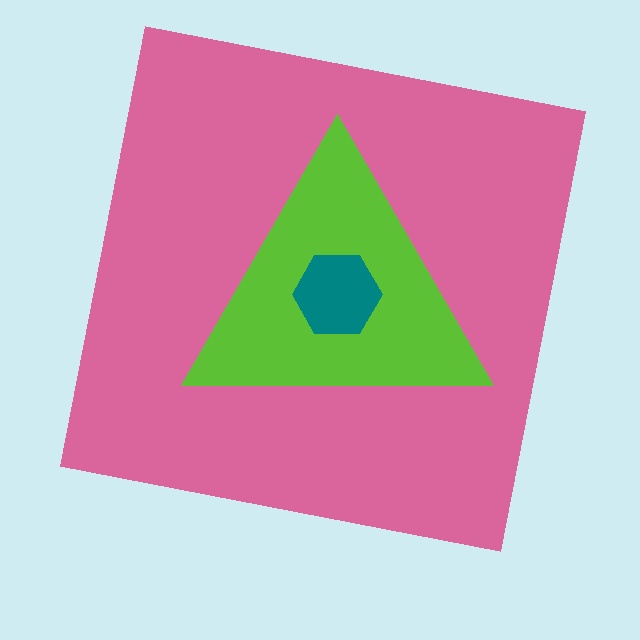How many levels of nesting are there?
3.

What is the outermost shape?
The pink square.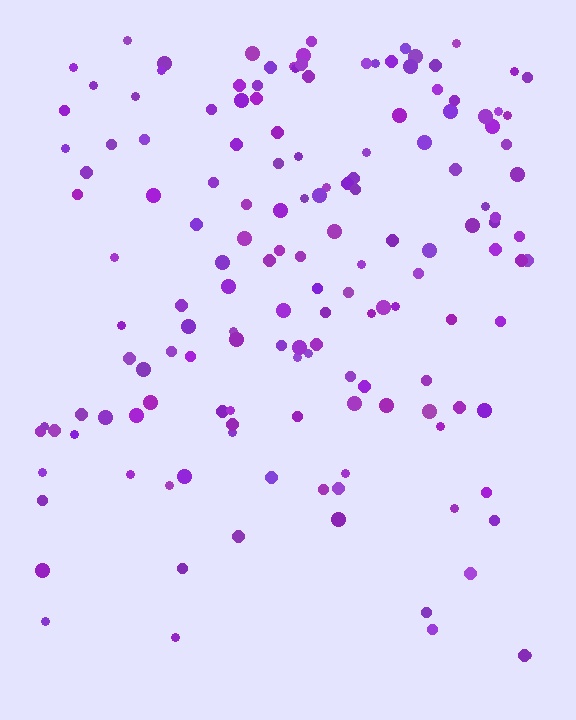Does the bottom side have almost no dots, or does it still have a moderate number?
Still a moderate number, just noticeably fewer than the top.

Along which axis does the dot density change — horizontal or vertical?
Vertical.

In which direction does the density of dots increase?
From bottom to top, with the top side densest.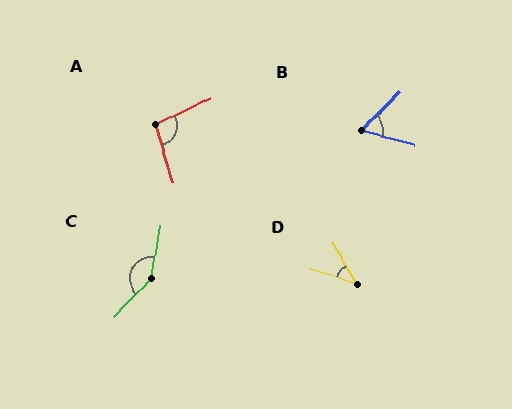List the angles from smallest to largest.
D (41°), B (61°), A (99°), C (146°).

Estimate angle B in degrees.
Approximately 61 degrees.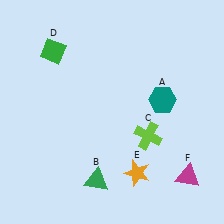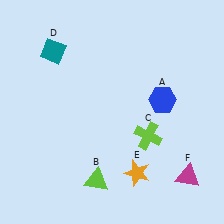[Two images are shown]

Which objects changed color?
A changed from teal to blue. B changed from green to lime. D changed from green to teal.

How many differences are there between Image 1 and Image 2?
There are 3 differences between the two images.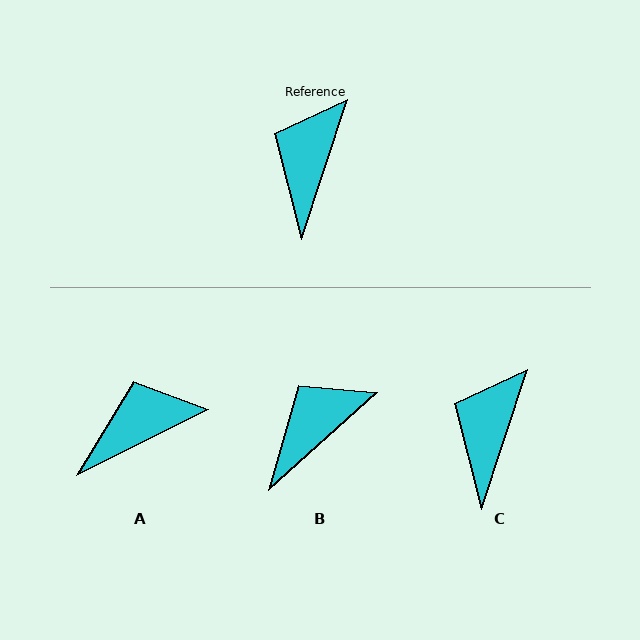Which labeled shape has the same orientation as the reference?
C.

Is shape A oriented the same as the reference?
No, it is off by about 45 degrees.